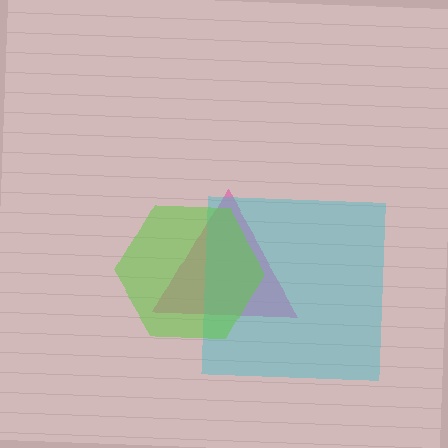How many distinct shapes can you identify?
There are 3 distinct shapes: a pink triangle, a cyan square, a lime hexagon.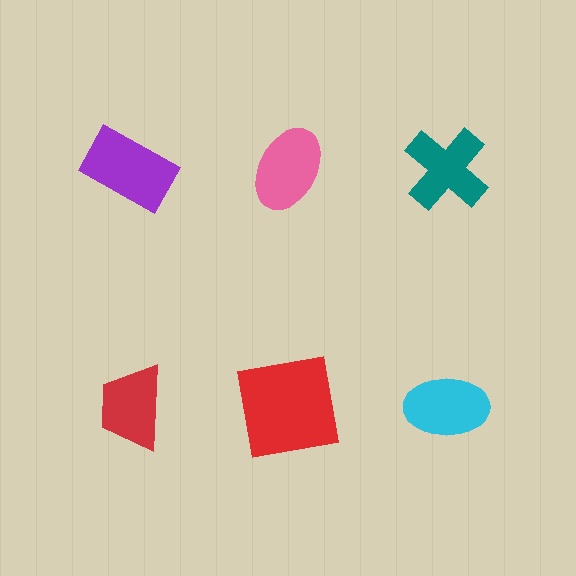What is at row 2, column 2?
A red square.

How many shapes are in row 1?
3 shapes.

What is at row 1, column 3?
A teal cross.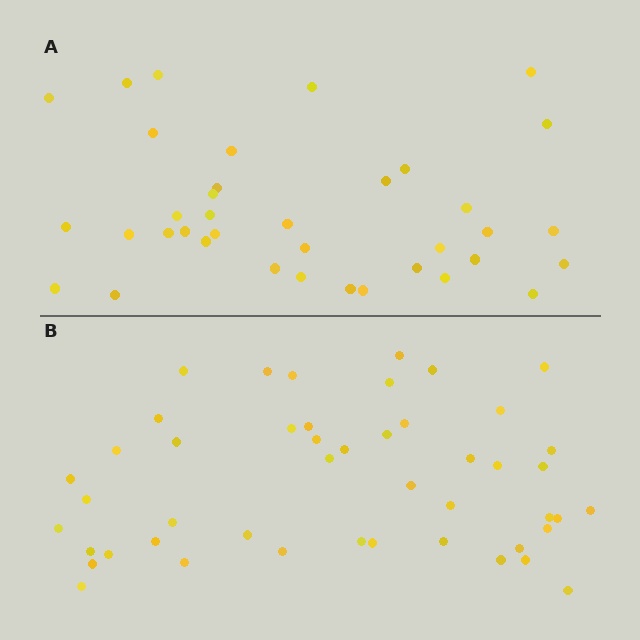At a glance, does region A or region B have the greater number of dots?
Region B (the bottom region) has more dots.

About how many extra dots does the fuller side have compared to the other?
Region B has roughly 10 or so more dots than region A.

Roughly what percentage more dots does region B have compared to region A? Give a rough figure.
About 25% more.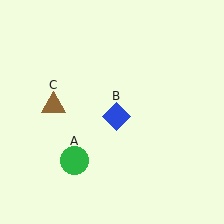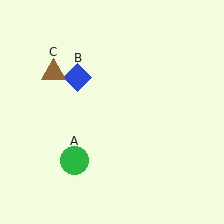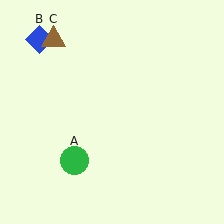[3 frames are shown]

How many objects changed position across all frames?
2 objects changed position: blue diamond (object B), brown triangle (object C).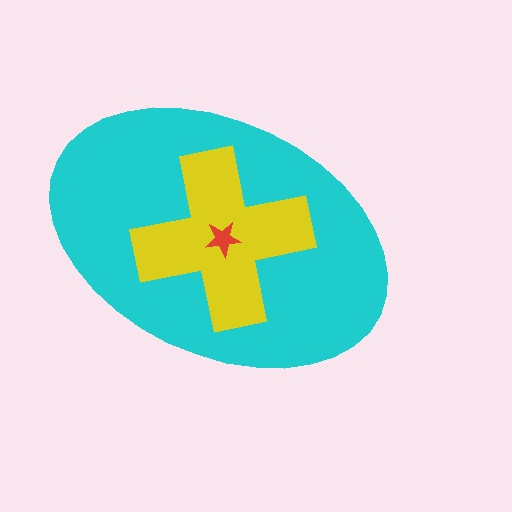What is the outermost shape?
The cyan ellipse.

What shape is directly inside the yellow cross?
The red star.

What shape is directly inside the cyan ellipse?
The yellow cross.